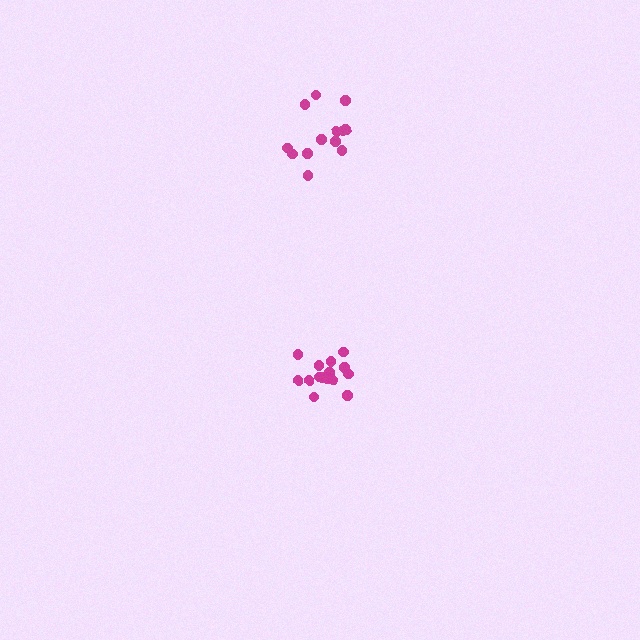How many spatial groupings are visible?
There are 2 spatial groupings.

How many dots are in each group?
Group 1: 15 dots, Group 2: 13 dots (28 total).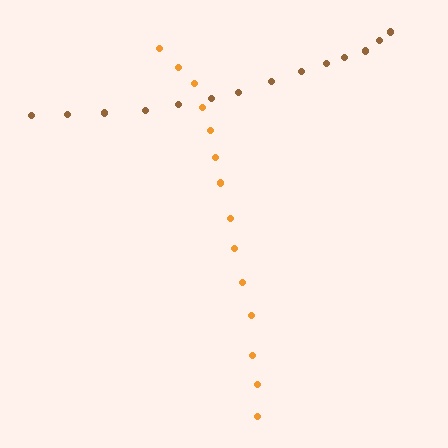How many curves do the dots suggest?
There are 2 distinct paths.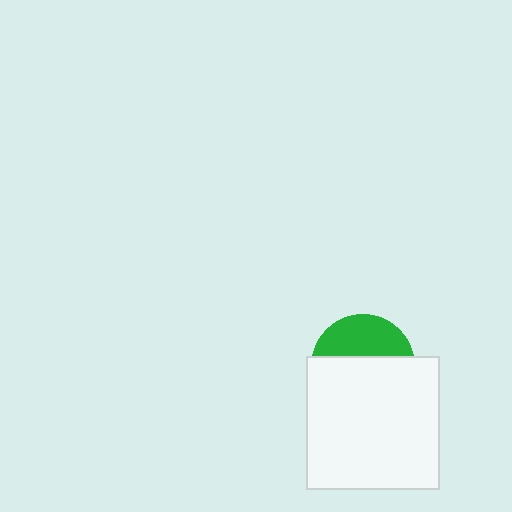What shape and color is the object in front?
The object in front is a white square.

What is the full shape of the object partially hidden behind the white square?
The partially hidden object is a green circle.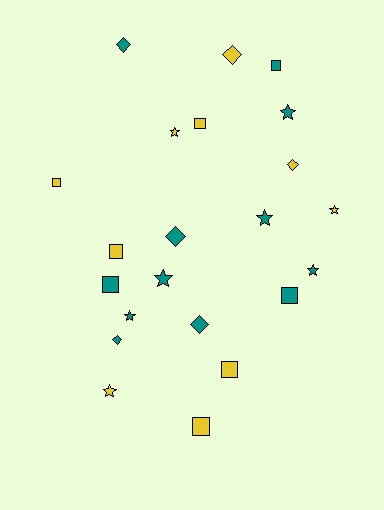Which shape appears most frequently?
Star, with 8 objects.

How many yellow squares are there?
There are 5 yellow squares.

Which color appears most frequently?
Teal, with 12 objects.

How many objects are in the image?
There are 22 objects.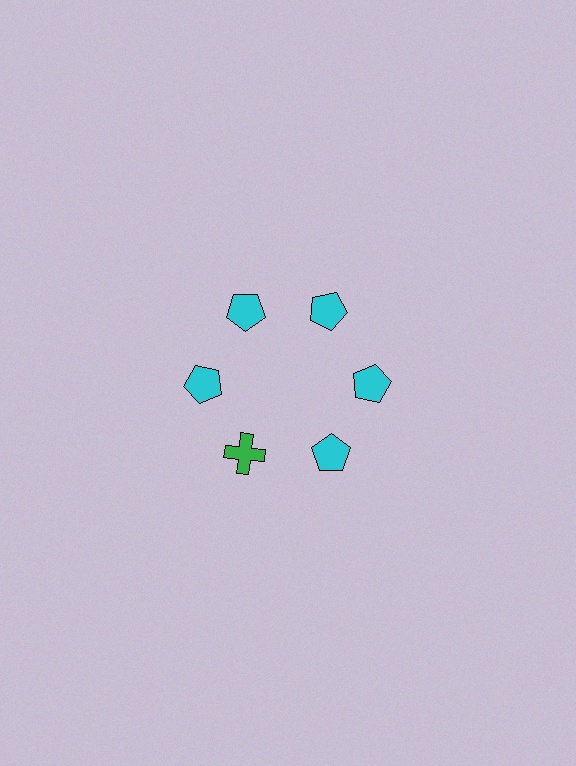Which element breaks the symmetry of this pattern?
The green cross at roughly the 7 o'clock position breaks the symmetry. All other shapes are cyan pentagons.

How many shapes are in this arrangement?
There are 6 shapes arranged in a ring pattern.